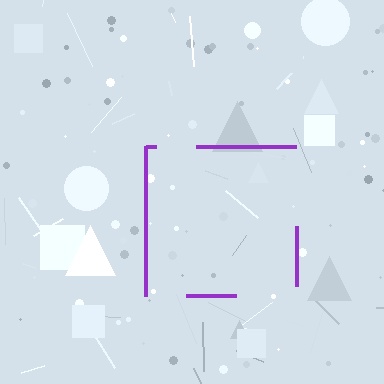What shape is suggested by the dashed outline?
The dashed outline suggests a square.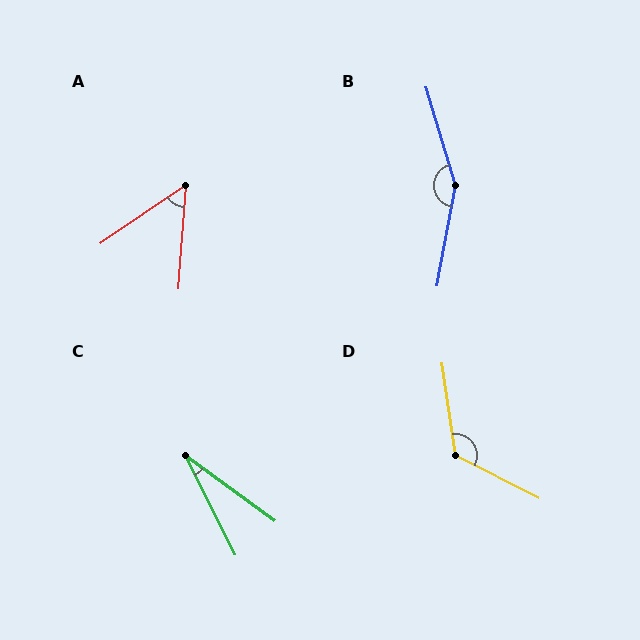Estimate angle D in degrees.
Approximately 126 degrees.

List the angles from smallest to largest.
C (27°), A (52°), D (126°), B (153°).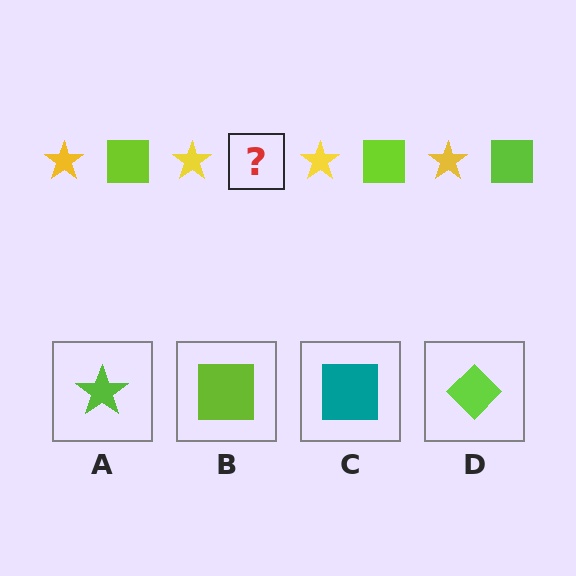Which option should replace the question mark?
Option B.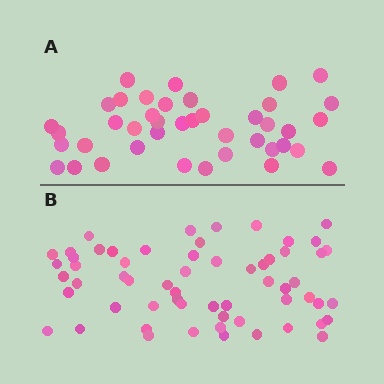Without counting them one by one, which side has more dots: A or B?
Region B (the bottom region) has more dots.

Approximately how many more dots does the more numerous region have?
Region B has approximately 20 more dots than region A.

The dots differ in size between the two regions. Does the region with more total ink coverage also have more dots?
No. Region A has more total ink coverage because its dots are larger, but region B actually contains more individual dots. Total area can be misleading — the number of items is what matters here.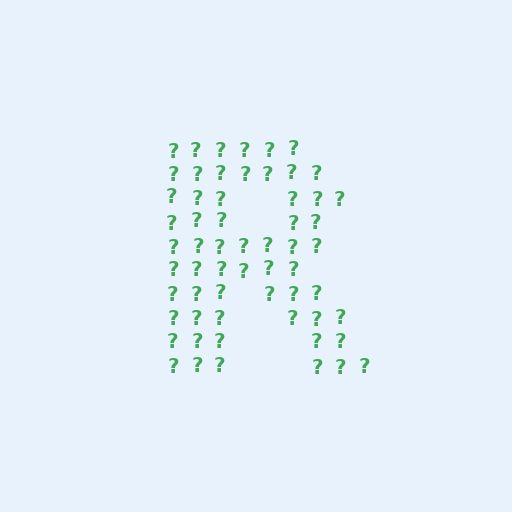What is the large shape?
The large shape is the letter R.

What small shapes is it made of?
It is made of small question marks.